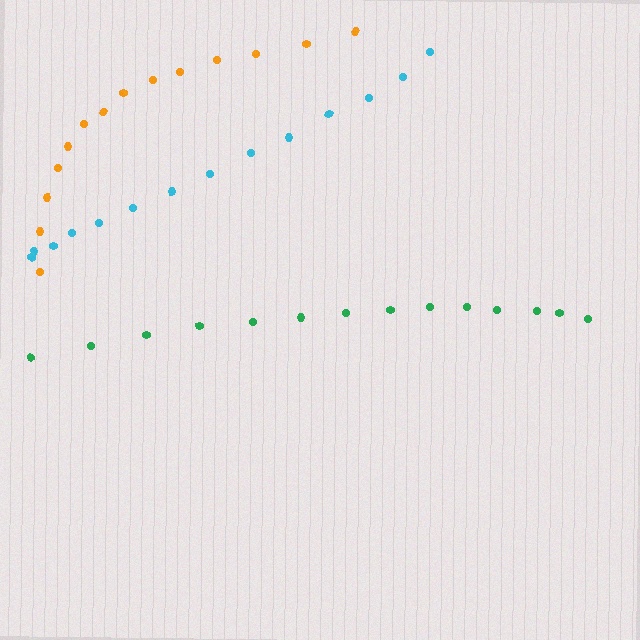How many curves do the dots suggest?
There are 3 distinct paths.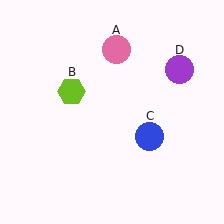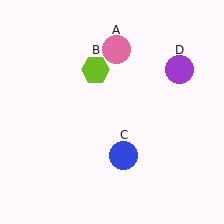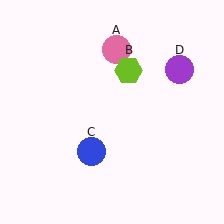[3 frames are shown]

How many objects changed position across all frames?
2 objects changed position: lime hexagon (object B), blue circle (object C).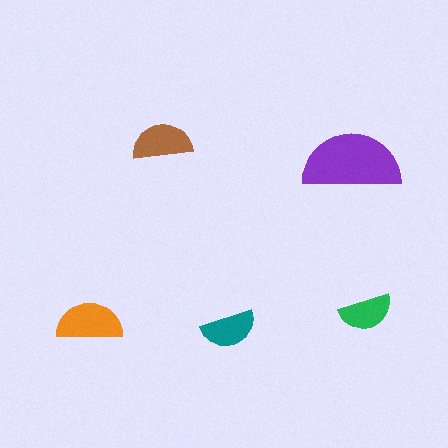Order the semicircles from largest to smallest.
the purple one, the orange one, the brown one, the teal one, the green one.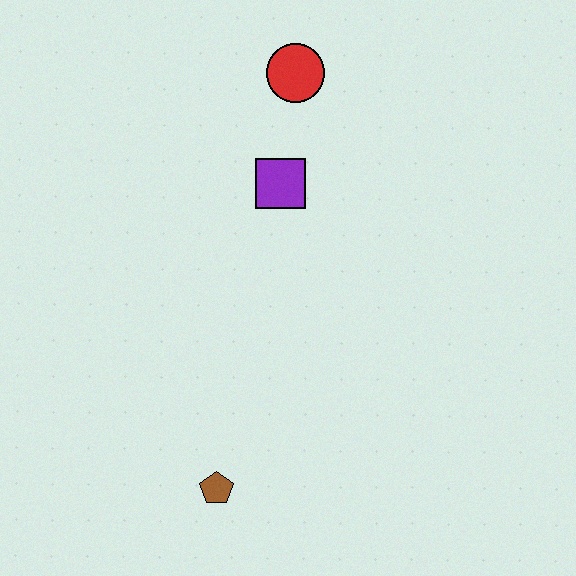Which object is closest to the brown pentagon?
The purple square is closest to the brown pentagon.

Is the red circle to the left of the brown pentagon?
No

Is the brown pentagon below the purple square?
Yes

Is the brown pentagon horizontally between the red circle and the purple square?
No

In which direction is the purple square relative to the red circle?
The purple square is below the red circle.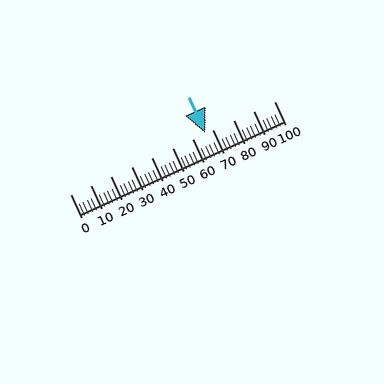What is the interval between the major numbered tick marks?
The major tick marks are spaced 10 units apart.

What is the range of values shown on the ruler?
The ruler shows values from 0 to 100.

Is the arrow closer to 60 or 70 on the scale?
The arrow is closer to 70.